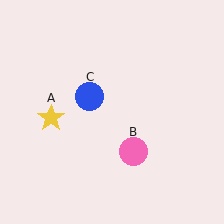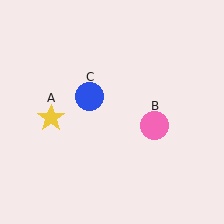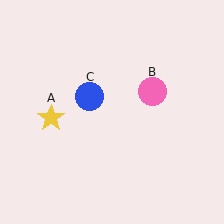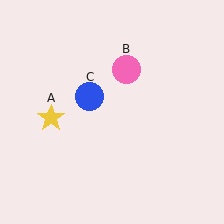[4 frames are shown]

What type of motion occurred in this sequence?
The pink circle (object B) rotated counterclockwise around the center of the scene.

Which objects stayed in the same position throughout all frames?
Yellow star (object A) and blue circle (object C) remained stationary.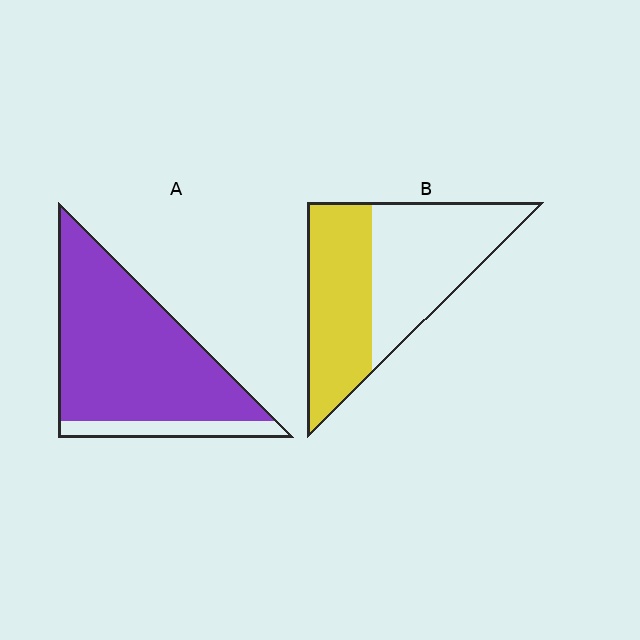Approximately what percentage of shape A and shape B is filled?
A is approximately 85% and B is approximately 45%.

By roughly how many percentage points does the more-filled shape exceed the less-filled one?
By roughly 40 percentage points (A over B).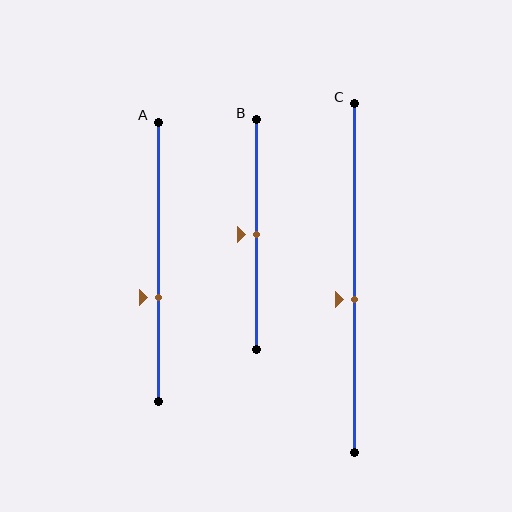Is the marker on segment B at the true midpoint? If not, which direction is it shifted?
Yes, the marker on segment B is at the true midpoint.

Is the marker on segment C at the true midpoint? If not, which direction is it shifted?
No, the marker on segment C is shifted downward by about 6% of the segment length.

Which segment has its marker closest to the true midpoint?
Segment B has its marker closest to the true midpoint.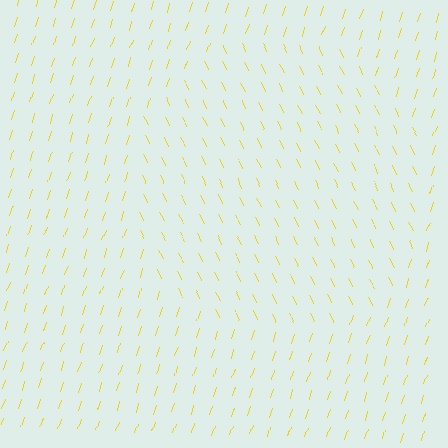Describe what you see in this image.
The image is filled with small yellow line segments. A circle region in the image has lines oriented differently from the surrounding lines, creating a visible texture boundary.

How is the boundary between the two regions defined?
The boundary is defined purely by a change in line orientation (approximately 45 degrees difference). All lines are the same color and thickness.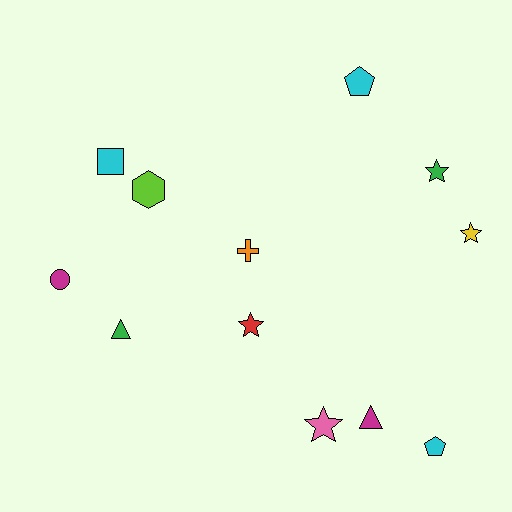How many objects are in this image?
There are 12 objects.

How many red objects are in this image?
There is 1 red object.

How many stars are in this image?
There are 4 stars.